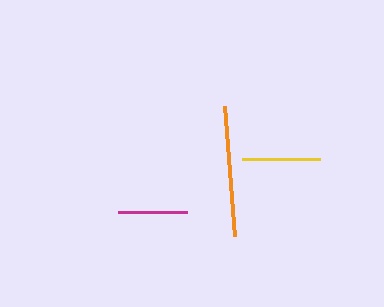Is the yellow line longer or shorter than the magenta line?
The yellow line is longer than the magenta line.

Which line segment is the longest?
The orange line is the longest at approximately 130 pixels.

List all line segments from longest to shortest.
From longest to shortest: orange, yellow, magenta.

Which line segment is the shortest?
The magenta line is the shortest at approximately 69 pixels.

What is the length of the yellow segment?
The yellow segment is approximately 79 pixels long.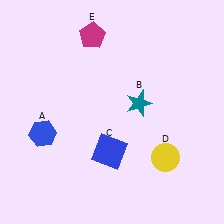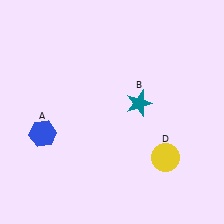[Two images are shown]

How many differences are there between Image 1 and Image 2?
There are 2 differences between the two images.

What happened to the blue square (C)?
The blue square (C) was removed in Image 2. It was in the bottom-left area of Image 1.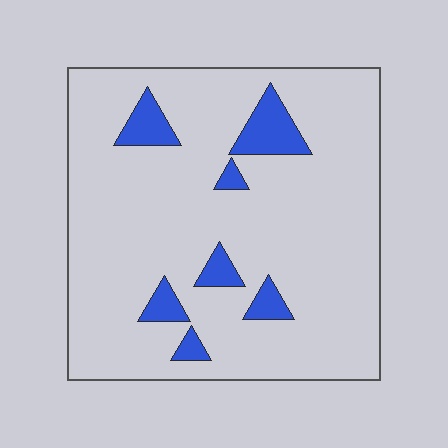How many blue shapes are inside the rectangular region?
7.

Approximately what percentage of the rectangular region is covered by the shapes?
Approximately 10%.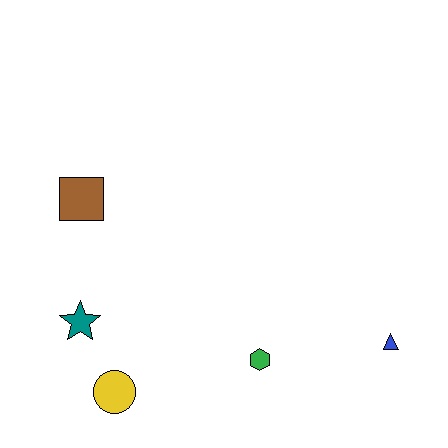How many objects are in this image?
There are 5 objects.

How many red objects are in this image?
There are no red objects.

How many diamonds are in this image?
There are no diamonds.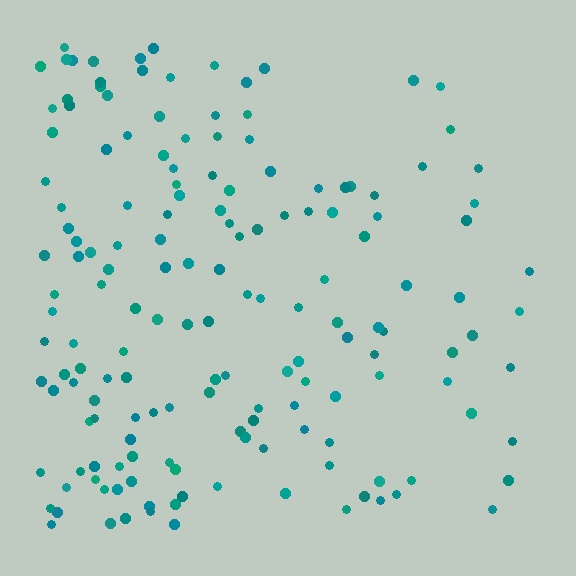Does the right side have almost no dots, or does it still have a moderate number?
Still a moderate number, just noticeably fewer than the left.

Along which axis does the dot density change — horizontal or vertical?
Horizontal.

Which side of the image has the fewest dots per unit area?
The right.